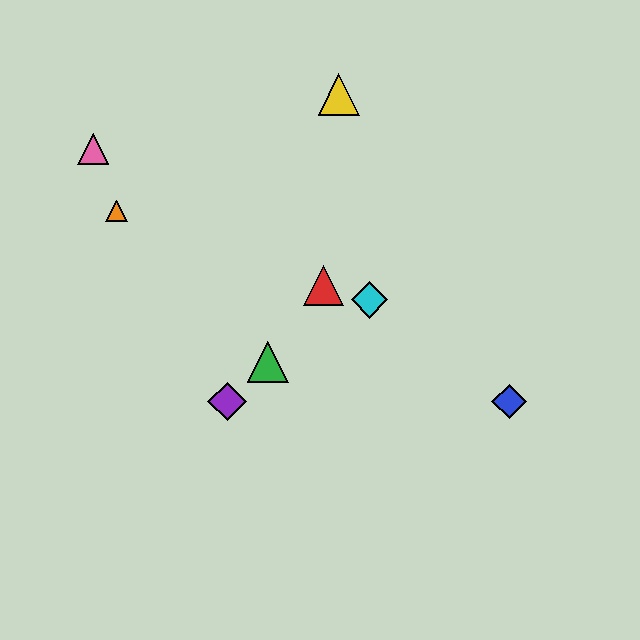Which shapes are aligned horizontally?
The blue diamond, the purple diamond are aligned horizontally.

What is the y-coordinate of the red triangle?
The red triangle is at y≈285.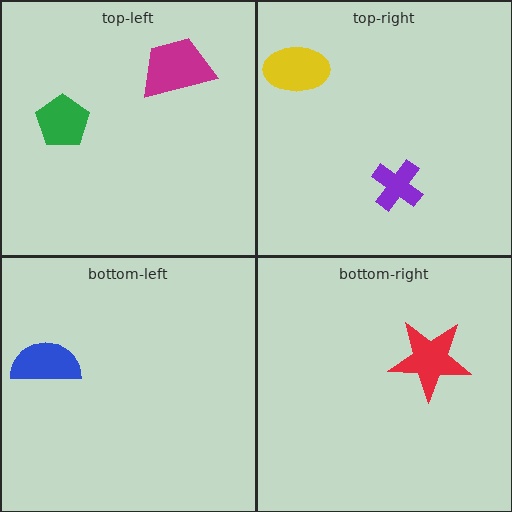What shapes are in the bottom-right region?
The red star.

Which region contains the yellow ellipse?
The top-right region.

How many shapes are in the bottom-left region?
1.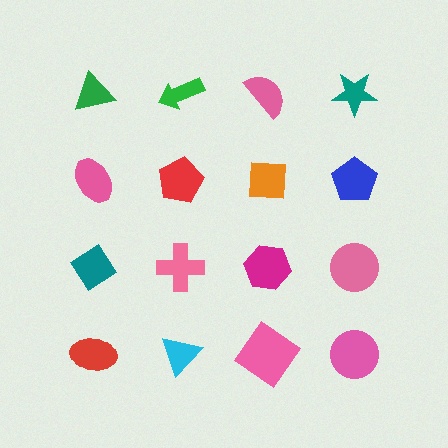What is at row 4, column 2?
A cyan triangle.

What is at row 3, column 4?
A pink circle.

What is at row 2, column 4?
A blue pentagon.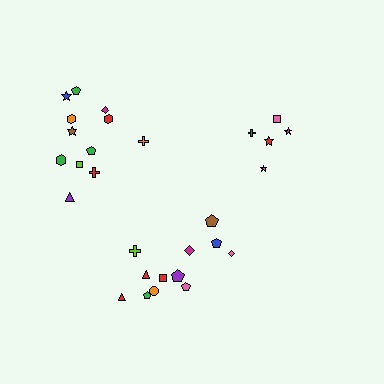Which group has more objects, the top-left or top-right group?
The top-left group.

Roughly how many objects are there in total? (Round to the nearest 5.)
Roughly 30 objects in total.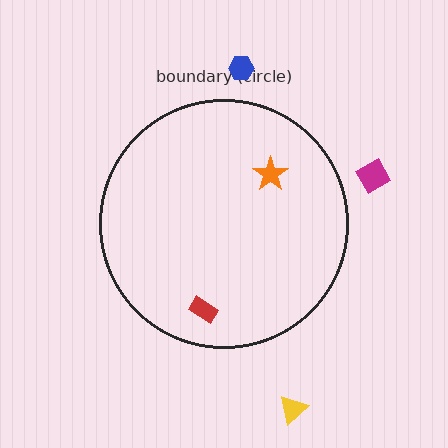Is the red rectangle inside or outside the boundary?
Inside.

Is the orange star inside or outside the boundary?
Inside.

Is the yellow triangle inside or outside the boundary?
Outside.